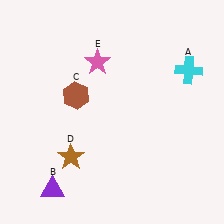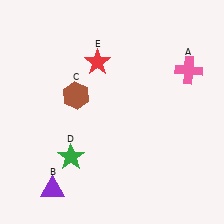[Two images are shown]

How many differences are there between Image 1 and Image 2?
There are 3 differences between the two images.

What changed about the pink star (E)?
In Image 1, E is pink. In Image 2, it changed to red.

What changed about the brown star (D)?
In Image 1, D is brown. In Image 2, it changed to green.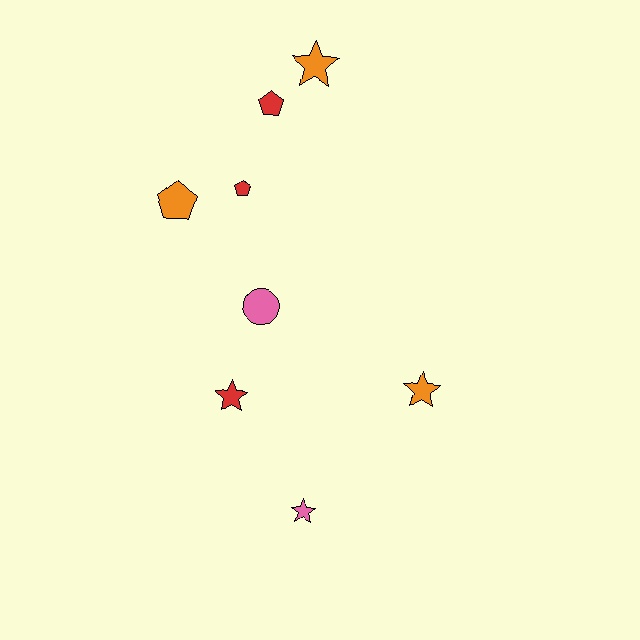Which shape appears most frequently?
Star, with 4 objects.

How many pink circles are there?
There is 1 pink circle.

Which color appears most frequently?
Orange, with 3 objects.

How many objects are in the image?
There are 8 objects.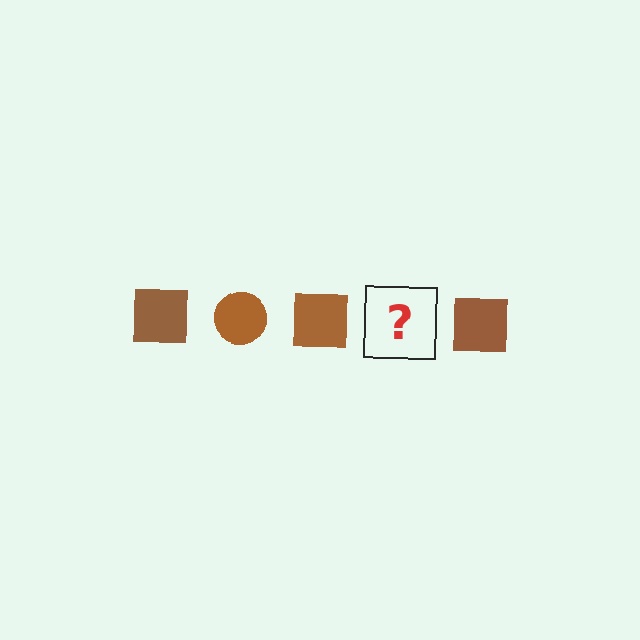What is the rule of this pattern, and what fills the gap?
The rule is that the pattern cycles through square, circle shapes in brown. The gap should be filled with a brown circle.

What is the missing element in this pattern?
The missing element is a brown circle.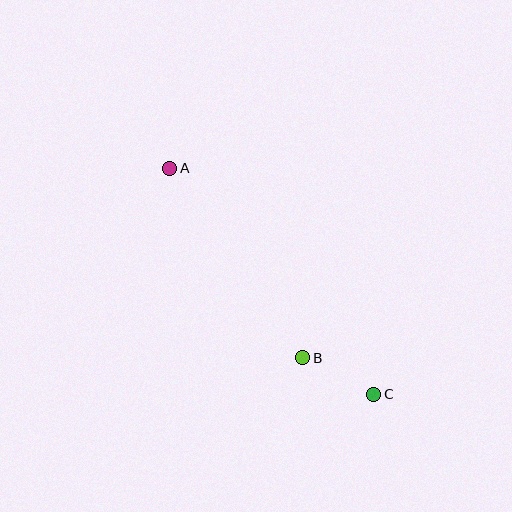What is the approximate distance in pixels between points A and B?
The distance between A and B is approximately 231 pixels.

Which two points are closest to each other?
Points B and C are closest to each other.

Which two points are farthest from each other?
Points A and C are farthest from each other.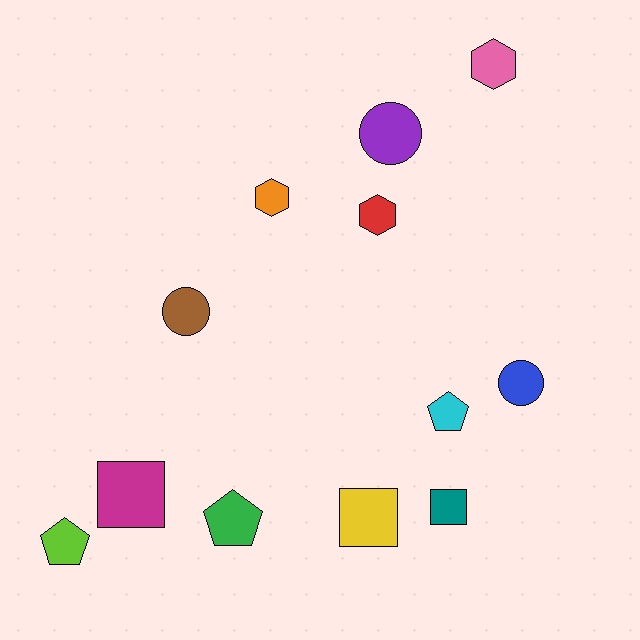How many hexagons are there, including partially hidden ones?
There are 3 hexagons.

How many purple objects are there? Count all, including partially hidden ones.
There is 1 purple object.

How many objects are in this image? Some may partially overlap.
There are 12 objects.